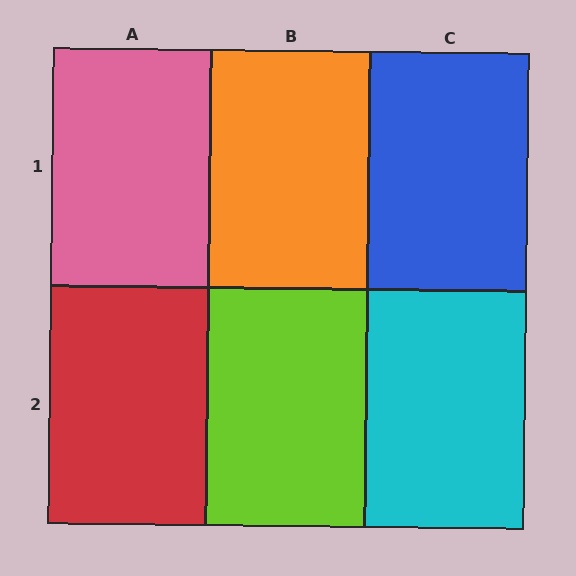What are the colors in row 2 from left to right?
Red, lime, cyan.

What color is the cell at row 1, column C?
Blue.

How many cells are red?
1 cell is red.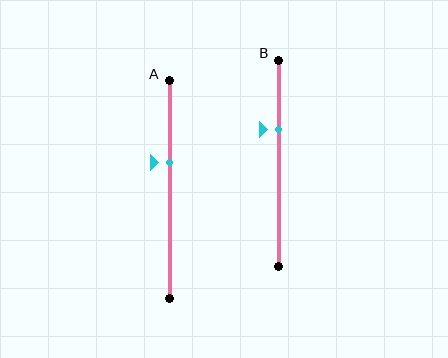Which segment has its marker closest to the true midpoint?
Segment A has its marker closest to the true midpoint.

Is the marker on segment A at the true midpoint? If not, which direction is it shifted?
No, the marker on segment A is shifted upward by about 12% of the segment length.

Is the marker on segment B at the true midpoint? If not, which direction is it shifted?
No, the marker on segment B is shifted upward by about 16% of the segment length.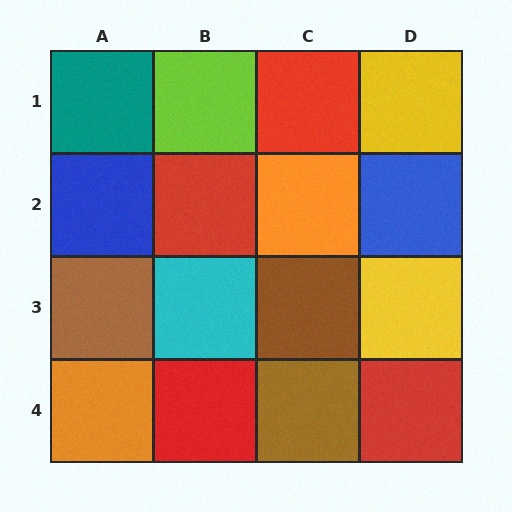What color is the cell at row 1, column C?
Red.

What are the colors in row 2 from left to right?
Blue, red, orange, blue.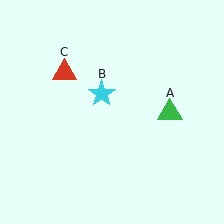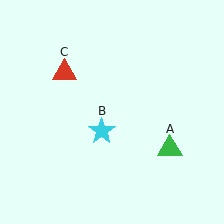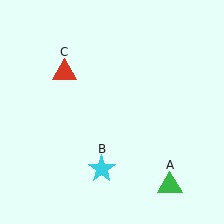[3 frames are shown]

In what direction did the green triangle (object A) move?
The green triangle (object A) moved down.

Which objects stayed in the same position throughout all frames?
Red triangle (object C) remained stationary.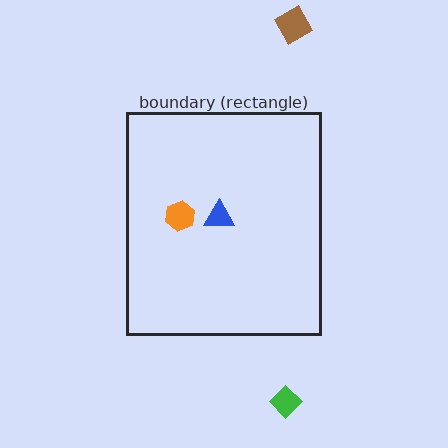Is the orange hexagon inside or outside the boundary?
Inside.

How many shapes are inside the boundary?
2 inside, 2 outside.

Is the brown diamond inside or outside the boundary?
Outside.